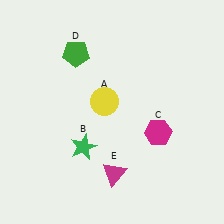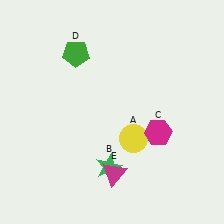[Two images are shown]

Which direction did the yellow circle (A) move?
The yellow circle (A) moved down.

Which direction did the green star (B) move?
The green star (B) moved right.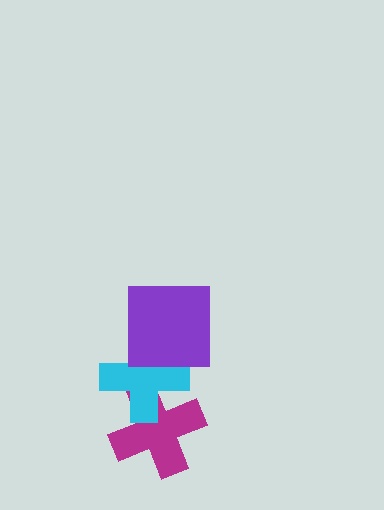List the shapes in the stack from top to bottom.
From top to bottom: the purple square, the cyan cross, the magenta cross.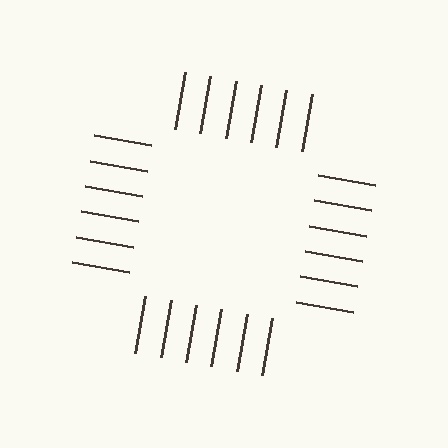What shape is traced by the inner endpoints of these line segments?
An illusory square — the line segments terminate on its edges but no continuous stroke is drawn.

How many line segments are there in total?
24 — 6 along each of the 4 edges.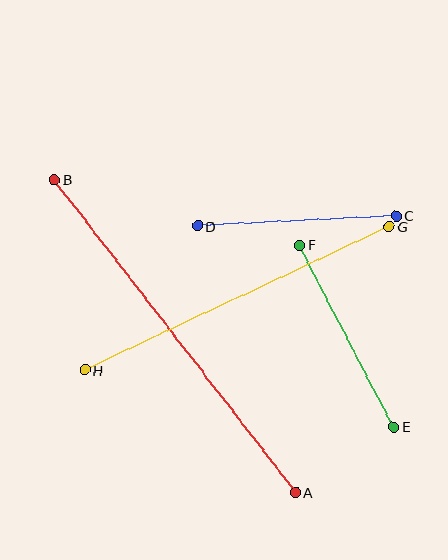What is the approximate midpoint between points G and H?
The midpoint is at approximately (237, 298) pixels.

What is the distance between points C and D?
The distance is approximately 198 pixels.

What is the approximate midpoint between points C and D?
The midpoint is at approximately (297, 221) pixels.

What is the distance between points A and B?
The distance is approximately 395 pixels.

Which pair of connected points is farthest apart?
Points A and B are farthest apart.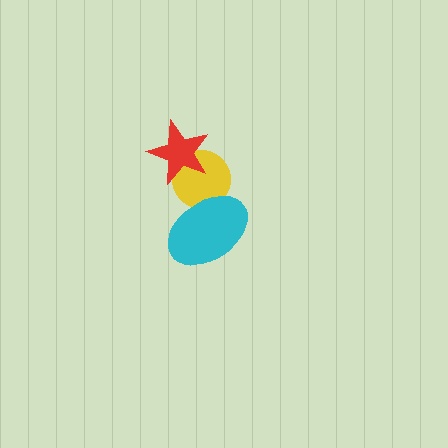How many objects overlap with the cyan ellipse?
1 object overlaps with the cyan ellipse.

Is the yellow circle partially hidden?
Yes, it is partially covered by another shape.